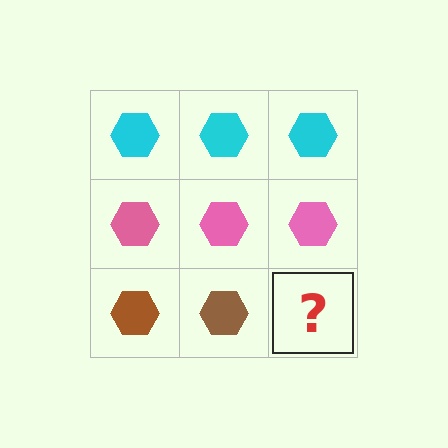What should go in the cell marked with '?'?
The missing cell should contain a brown hexagon.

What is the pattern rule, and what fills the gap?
The rule is that each row has a consistent color. The gap should be filled with a brown hexagon.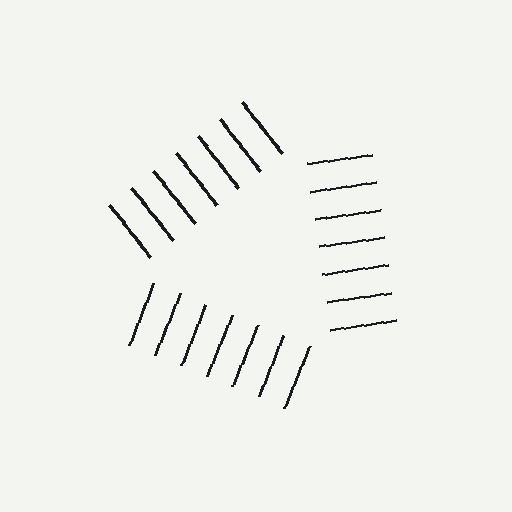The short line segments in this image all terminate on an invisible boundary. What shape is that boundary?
An illusory triangle — the line segments terminate on its edges but no continuous stroke is drawn.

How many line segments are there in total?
21 — 7 along each of the 3 edges.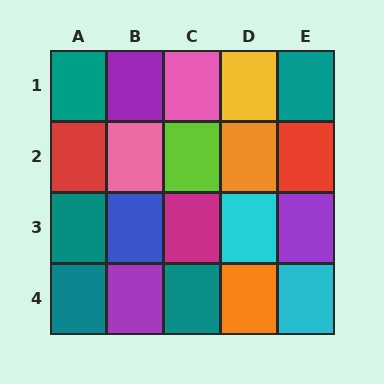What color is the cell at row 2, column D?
Orange.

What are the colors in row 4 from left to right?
Teal, purple, teal, orange, cyan.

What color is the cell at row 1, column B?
Purple.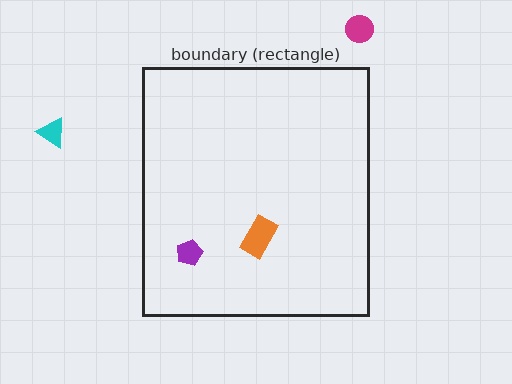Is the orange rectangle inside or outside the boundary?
Inside.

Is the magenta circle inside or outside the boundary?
Outside.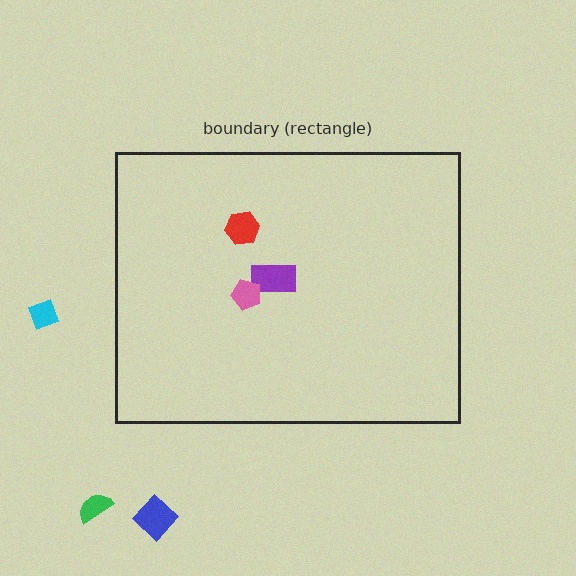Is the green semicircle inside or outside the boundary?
Outside.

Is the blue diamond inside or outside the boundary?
Outside.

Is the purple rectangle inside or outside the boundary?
Inside.